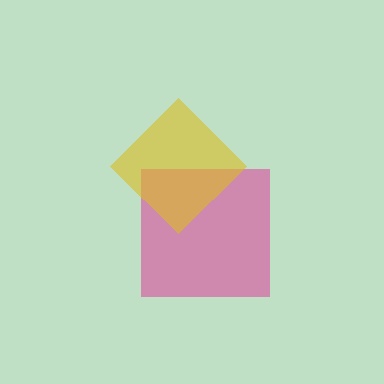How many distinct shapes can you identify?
There are 2 distinct shapes: a pink square, a yellow diamond.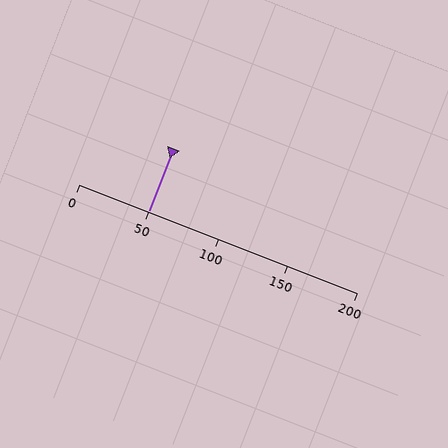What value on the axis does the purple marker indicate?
The marker indicates approximately 50.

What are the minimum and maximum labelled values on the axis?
The axis runs from 0 to 200.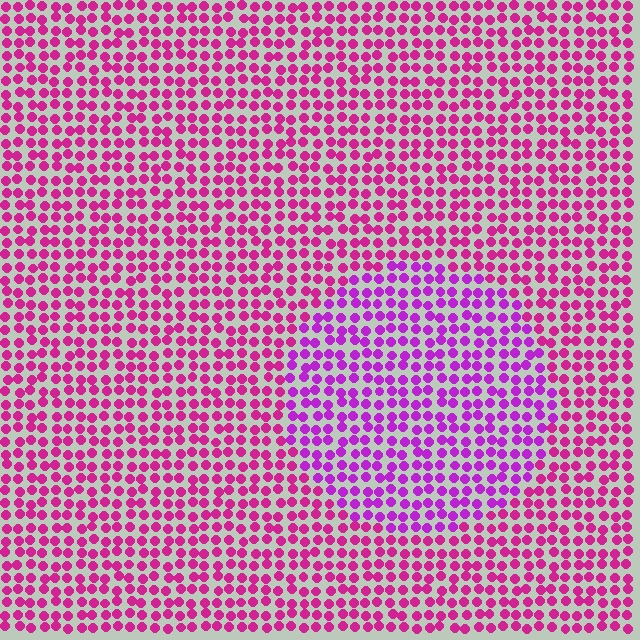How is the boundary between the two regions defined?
The boundary is defined purely by a slight shift in hue (about 29 degrees). Spacing, size, and orientation are identical on both sides.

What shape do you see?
I see a circle.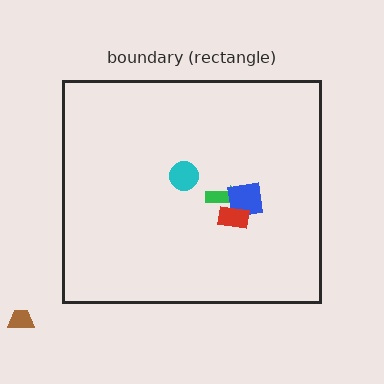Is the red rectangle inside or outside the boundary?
Inside.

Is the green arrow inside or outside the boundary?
Inside.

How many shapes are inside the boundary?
4 inside, 1 outside.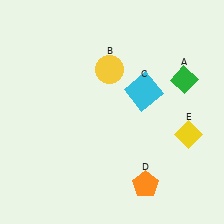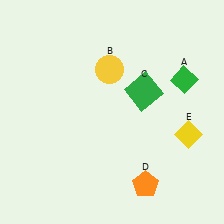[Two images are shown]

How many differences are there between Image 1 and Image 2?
There is 1 difference between the two images.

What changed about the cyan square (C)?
In Image 1, C is cyan. In Image 2, it changed to green.